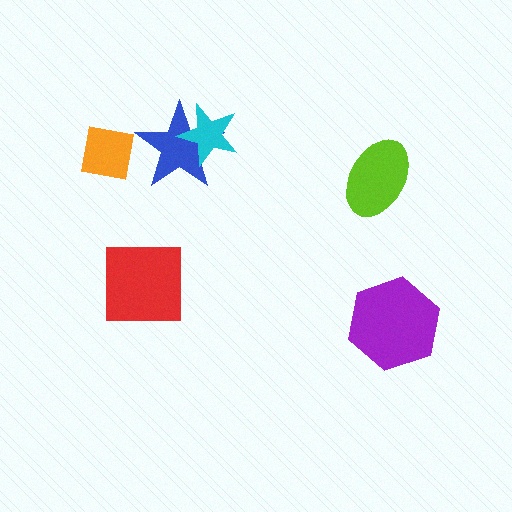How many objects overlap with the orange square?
0 objects overlap with the orange square.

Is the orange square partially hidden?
No, no other shape covers it.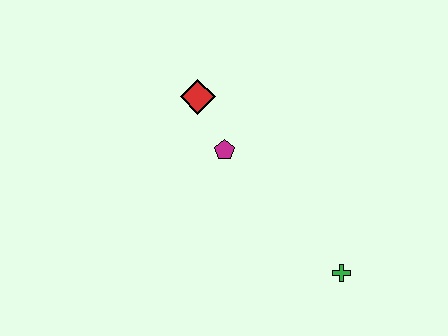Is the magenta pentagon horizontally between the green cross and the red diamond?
Yes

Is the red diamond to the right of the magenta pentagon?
No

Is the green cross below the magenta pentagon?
Yes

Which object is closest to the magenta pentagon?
The red diamond is closest to the magenta pentagon.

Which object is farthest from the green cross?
The red diamond is farthest from the green cross.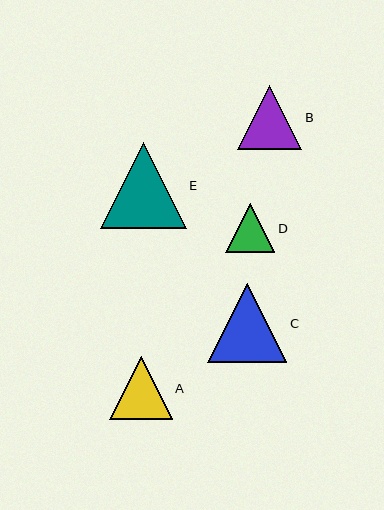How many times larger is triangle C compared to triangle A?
Triangle C is approximately 1.3 times the size of triangle A.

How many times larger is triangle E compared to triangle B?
Triangle E is approximately 1.3 times the size of triangle B.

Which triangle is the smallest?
Triangle D is the smallest with a size of approximately 50 pixels.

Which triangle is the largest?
Triangle E is the largest with a size of approximately 86 pixels.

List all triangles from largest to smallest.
From largest to smallest: E, C, B, A, D.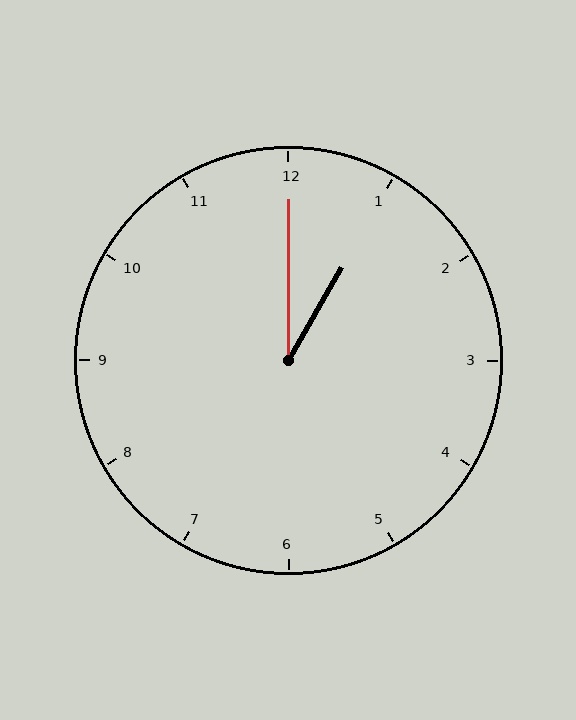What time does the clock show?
1:00.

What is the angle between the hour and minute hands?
Approximately 30 degrees.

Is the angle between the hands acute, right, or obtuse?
It is acute.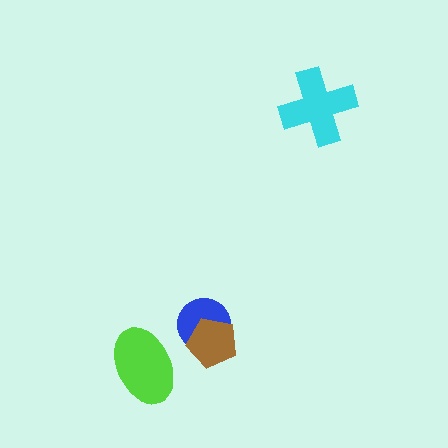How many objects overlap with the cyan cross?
0 objects overlap with the cyan cross.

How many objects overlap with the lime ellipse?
0 objects overlap with the lime ellipse.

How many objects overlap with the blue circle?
1 object overlaps with the blue circle.